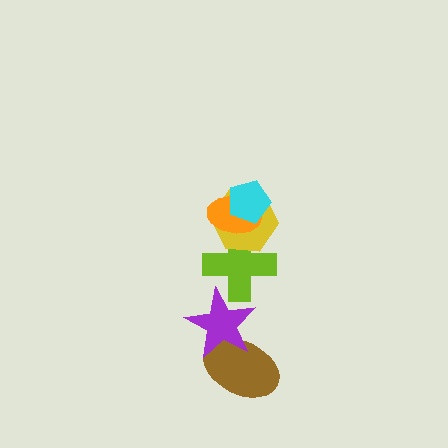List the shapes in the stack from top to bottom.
From top to bottom: the cyan pentagon, the orange ellipse, the yellow hexagon, the lime cross, the purple star, the brown ellipse.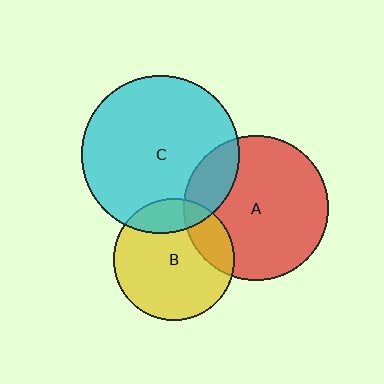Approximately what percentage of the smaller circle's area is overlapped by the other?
Approximately 20%.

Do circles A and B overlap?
Yes.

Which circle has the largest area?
Circle C (cyan).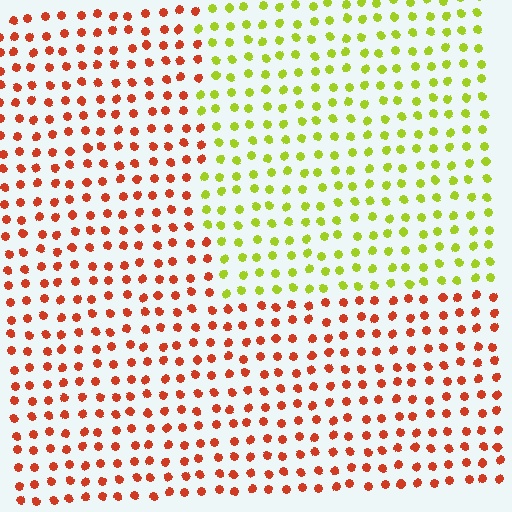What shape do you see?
I see a rectangle.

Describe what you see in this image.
The image is filled with small red elements in a uniform arrangement. A rectangle-shaped region is visible where the elements are tinted to a slightly different hue, forming a subtle color boundary.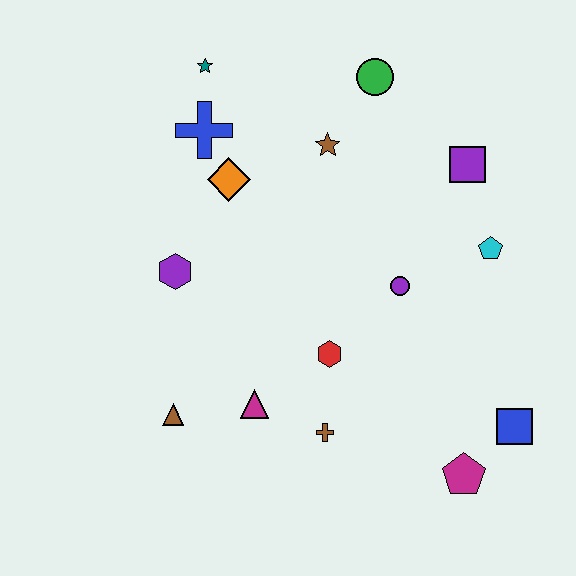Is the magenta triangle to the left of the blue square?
Yes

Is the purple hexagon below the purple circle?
No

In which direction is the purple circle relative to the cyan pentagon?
The purple circle is to the left of the cyan pentagon.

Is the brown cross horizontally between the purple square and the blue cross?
Yes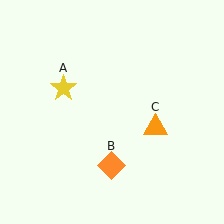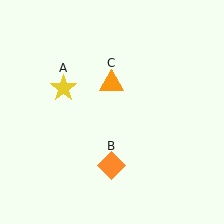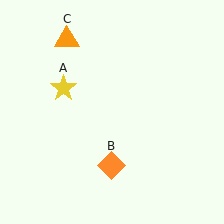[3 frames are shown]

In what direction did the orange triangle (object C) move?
The orange triangle (object C) moved up and to the left.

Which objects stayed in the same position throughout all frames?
Yellow star (object A) and orange diamond (object B) remained stationary.